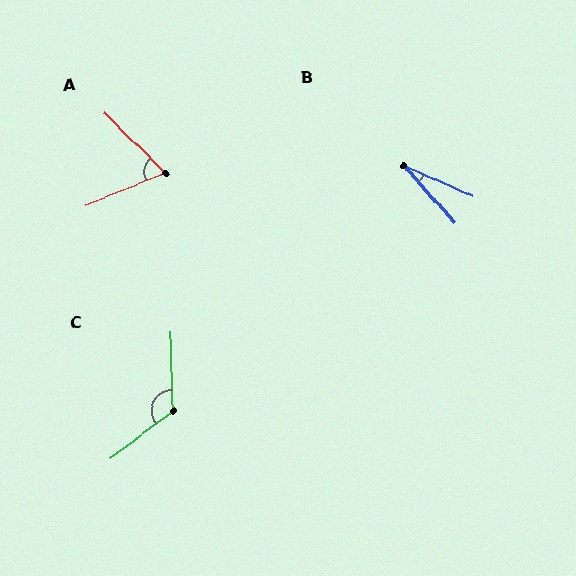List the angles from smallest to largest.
B (24°), A (67°), C (126°).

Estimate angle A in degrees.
Approximately 67 degrees.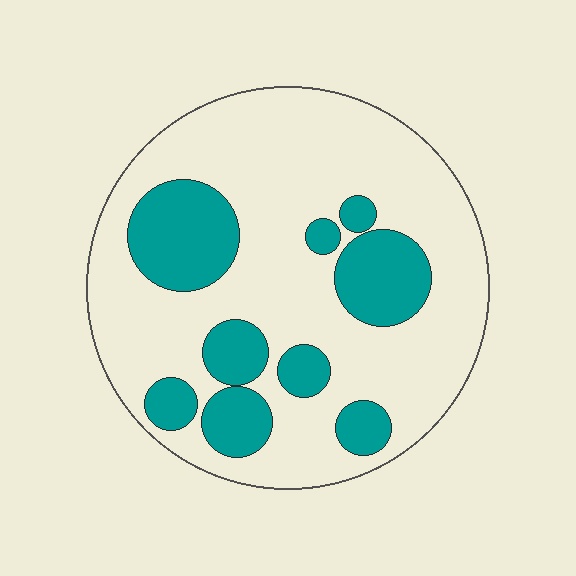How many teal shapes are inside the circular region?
9.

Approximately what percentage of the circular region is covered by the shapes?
Approximately 25%.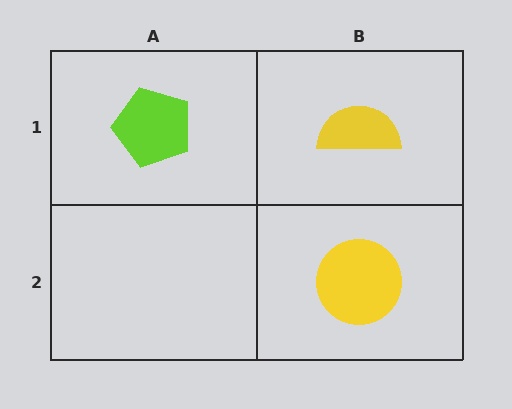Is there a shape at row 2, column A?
No, that cell is empty.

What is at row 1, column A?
A lime pentagon.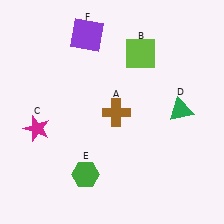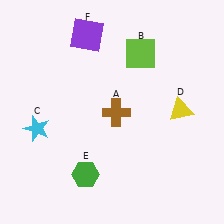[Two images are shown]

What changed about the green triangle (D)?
In Image 1, D is green. In Image 2, it changed to yellow.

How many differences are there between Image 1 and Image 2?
There are 2 differences between the two images.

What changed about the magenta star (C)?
In Image 1, C is magenta. In Image 2, it changed to cyan.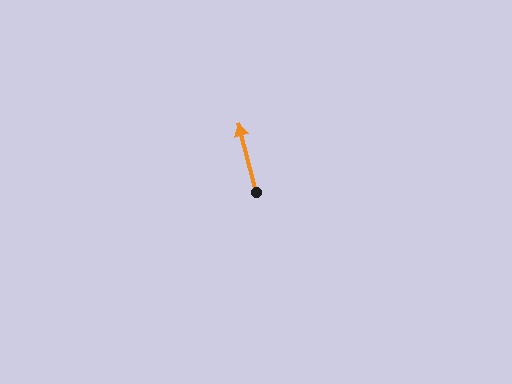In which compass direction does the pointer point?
North.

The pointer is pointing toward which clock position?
Roughly 12 o'clock.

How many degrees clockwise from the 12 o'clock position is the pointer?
Approximately 346 degrees.